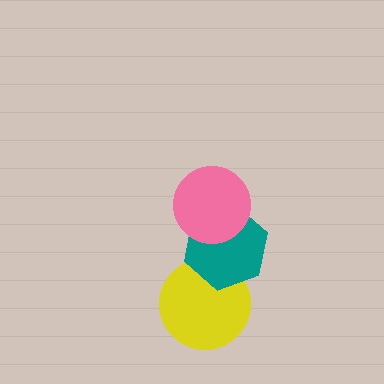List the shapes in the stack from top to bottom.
From top to bottom: the pink circle, the teal hexagon, the yellow circle.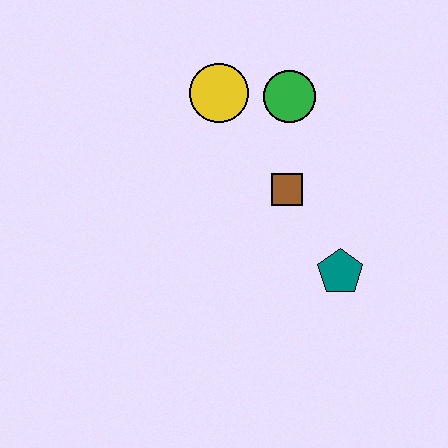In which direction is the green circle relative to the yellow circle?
The green circle is to the right of the yellow circle.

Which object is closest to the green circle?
The yellow circle is closest to the green circle.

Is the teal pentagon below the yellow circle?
Yes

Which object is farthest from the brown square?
The yellow circle is farthest from the brown square.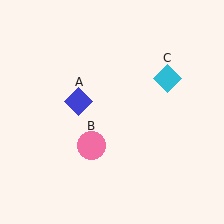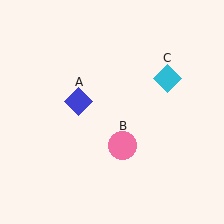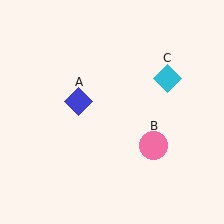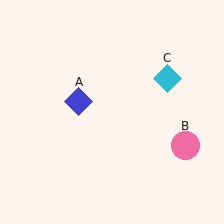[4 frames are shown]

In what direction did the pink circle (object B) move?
The pink circle (object B) moved right.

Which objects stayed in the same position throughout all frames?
Blue diamond (object A) and cyan diamond (object C) remained stationary.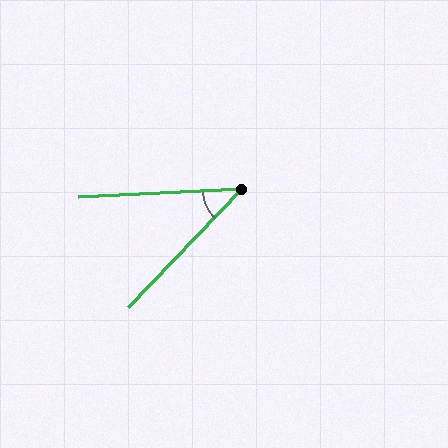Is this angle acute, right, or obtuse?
It is acute.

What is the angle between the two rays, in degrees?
Approximately 43 degrees.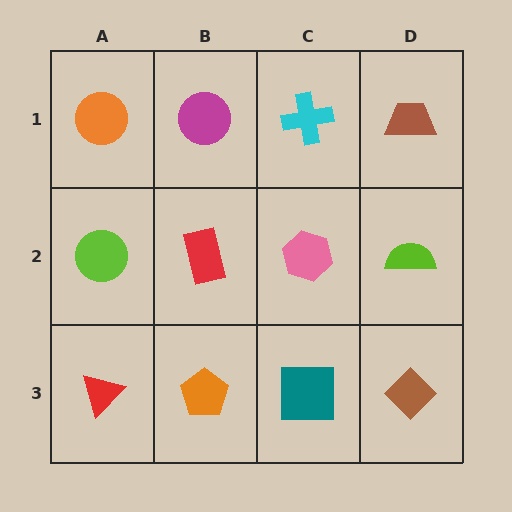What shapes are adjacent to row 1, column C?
A pink hexagon (row 2, column C), a magenta circle (row 1, column B), a brown trapezoid (row 1, column D).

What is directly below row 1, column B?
A red rectangle.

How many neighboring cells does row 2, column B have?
4.